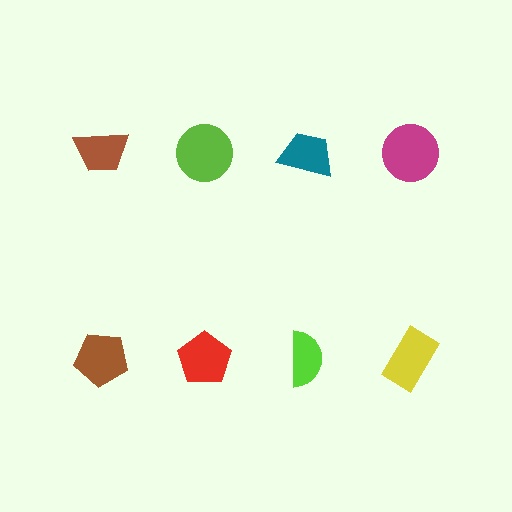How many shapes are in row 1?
4 shapes.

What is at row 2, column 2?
A red pentagon.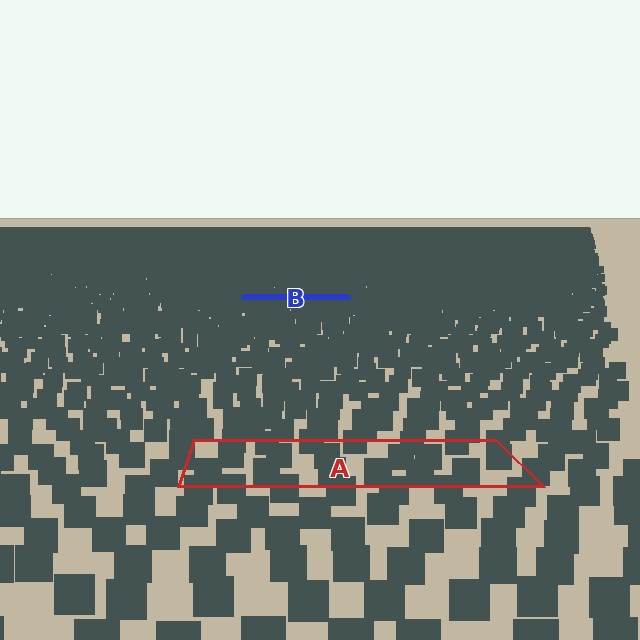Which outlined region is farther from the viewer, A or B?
Region B is farther from the viewer — the texture elements inside it appear smaller and more densely packed.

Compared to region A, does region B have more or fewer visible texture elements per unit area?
Region B has more texture elements per unit area — they are packed more densely because it is farther away.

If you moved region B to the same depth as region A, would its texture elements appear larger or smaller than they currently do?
They would appear larger. At a closer depth, the same texture elements are projected at a bigger on-screen size.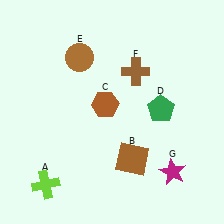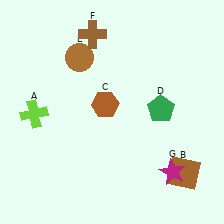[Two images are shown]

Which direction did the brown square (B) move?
The brown square (B) moved right.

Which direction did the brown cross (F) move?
The brown cross (F) moved left.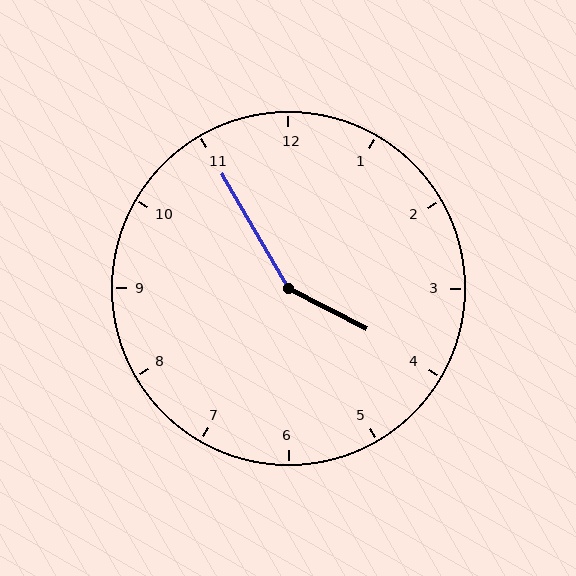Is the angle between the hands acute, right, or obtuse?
It is obtuse.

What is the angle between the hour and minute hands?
Approximately 148 degrees.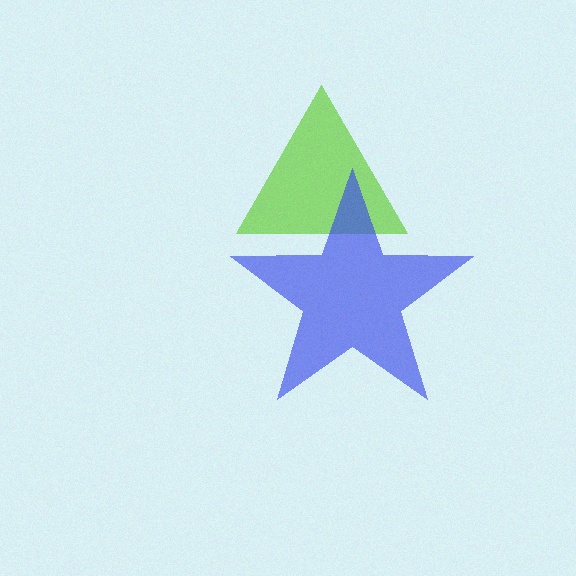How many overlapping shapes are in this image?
There are 2 overlapping shapes in the image.